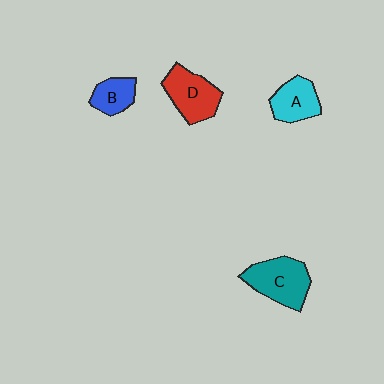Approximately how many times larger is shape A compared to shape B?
Approximately 1.3 times.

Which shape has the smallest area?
Shape B (blue).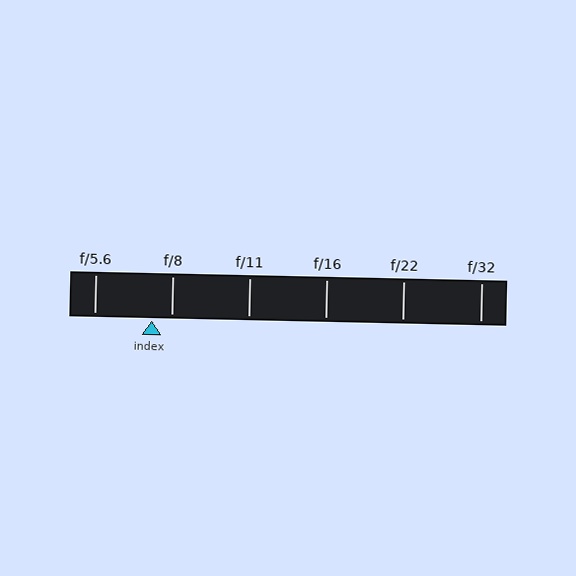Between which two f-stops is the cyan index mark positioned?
The index mark is between f/5.6 and f/8.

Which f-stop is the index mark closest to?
The index mark is closest to f/8.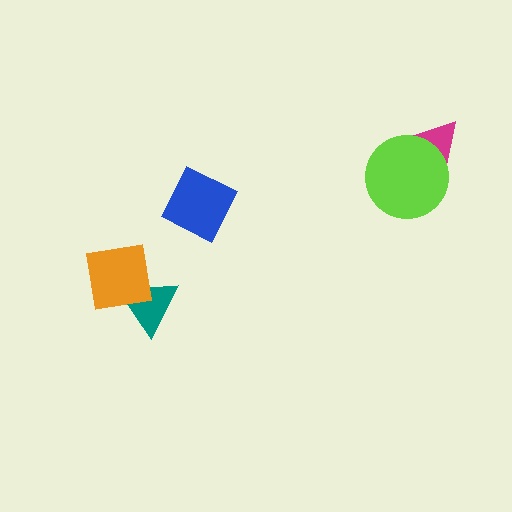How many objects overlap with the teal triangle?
1 object overlaps with the teal triangle.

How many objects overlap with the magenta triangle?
1 object overlaps with the magenta triangle.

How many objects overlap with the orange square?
1 object overlaps with the orange square.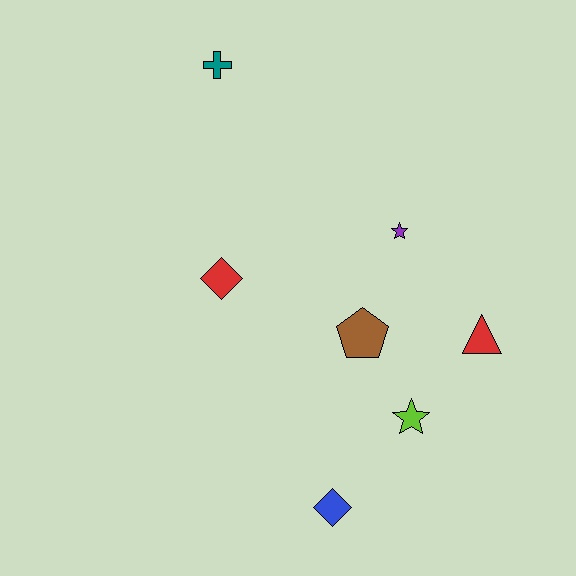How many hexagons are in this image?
There are no hexagons.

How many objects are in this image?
There are 7 objects.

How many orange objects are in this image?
There are no orange objects.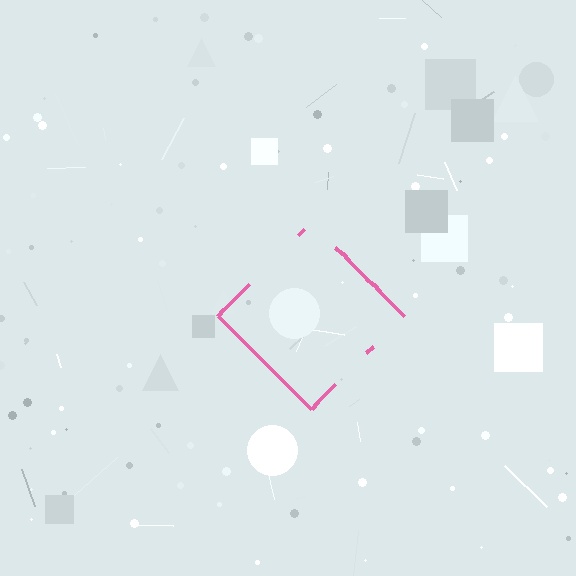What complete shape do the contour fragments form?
The contour fragments form a diamond.